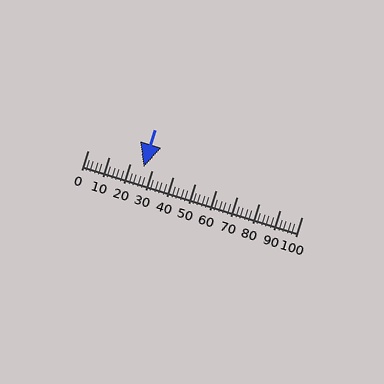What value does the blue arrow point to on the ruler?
The blue arrow points to approximately 26.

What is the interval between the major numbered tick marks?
The major tick marks are spaced 10 units apart.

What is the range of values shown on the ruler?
The ruler shows values from 0 to 100.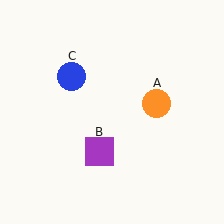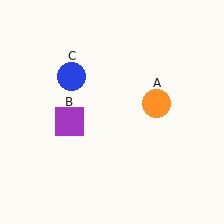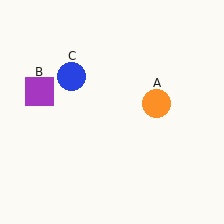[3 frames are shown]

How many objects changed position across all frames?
1 object changed position: purple square (object B).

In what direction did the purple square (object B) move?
The purple square (object B) moved up and to the left.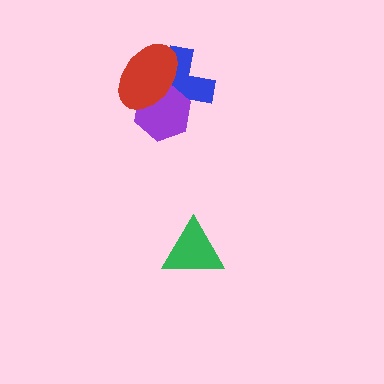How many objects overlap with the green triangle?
0 objects overlap with the green triangle.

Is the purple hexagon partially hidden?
Yes, it is partially covered by another shape.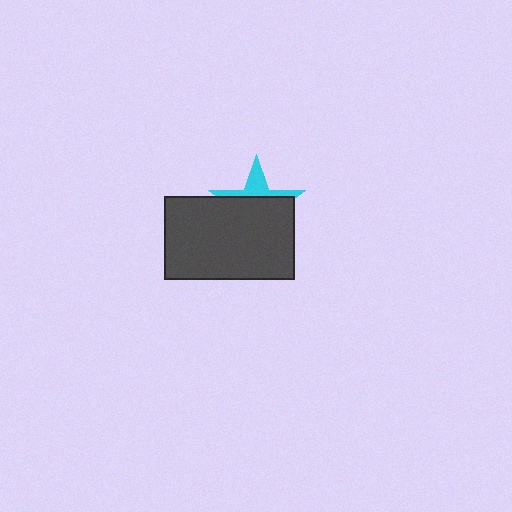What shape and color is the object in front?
The object in front is a dark gray rectangle.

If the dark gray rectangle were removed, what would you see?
You would see the complete cyan star.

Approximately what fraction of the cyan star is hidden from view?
Roughly 68% of the cyan star is hidden behind the dark gray rectangle.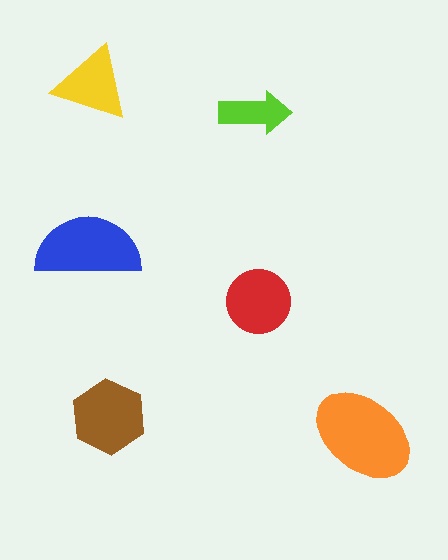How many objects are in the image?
There are 6 objects in the image.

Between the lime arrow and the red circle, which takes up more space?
The red circle.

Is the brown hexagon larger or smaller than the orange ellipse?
Smaller.